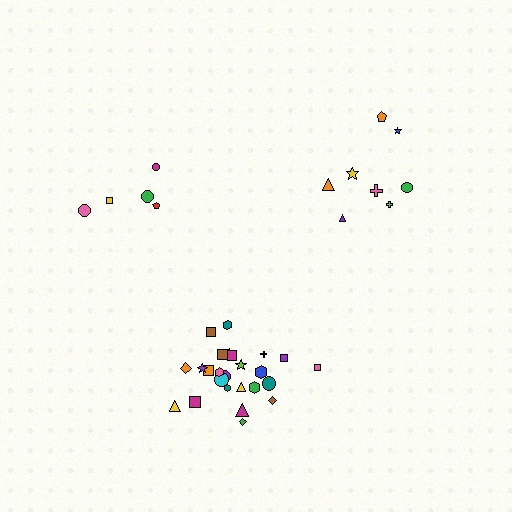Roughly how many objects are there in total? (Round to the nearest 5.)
Roughly 40 objects in total.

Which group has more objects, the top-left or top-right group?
The top-right group.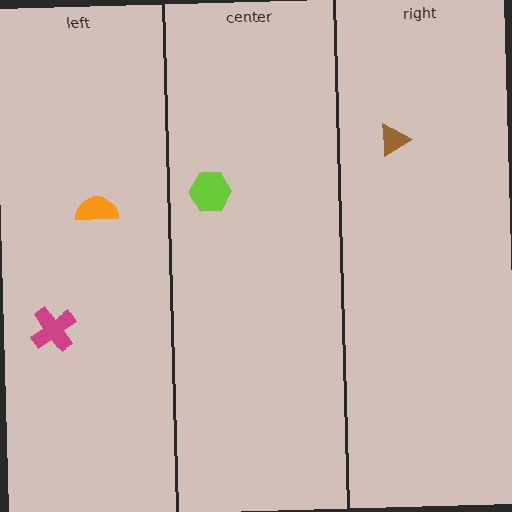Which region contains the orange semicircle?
The left region.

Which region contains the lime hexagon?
The center region.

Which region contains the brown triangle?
The right region.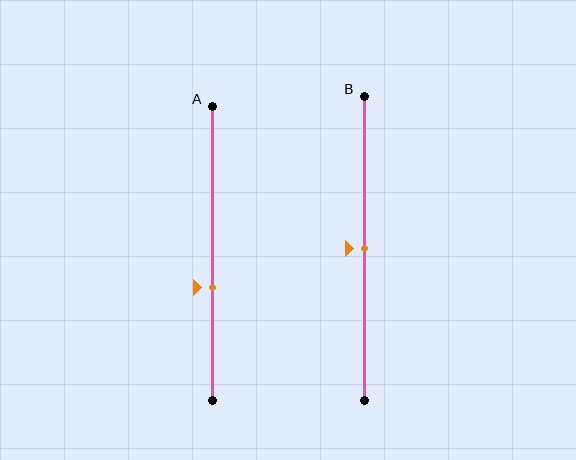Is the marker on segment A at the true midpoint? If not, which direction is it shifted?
No, the marker on segment A is shifted downward by about 12% of the segment length.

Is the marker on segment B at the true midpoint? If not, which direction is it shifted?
Yes, the marker on segment B is at the true midpoint.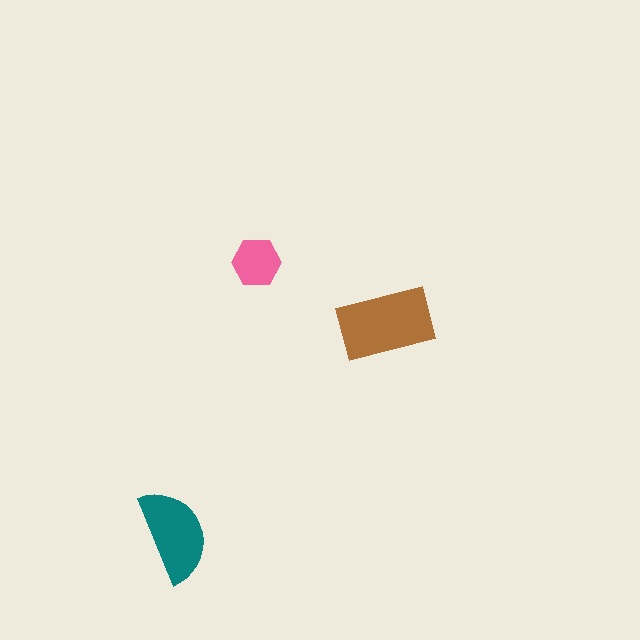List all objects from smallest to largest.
The pink hexagon, the teal semicircle, the brown rectangle.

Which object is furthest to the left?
The teal semicircle is leftmost.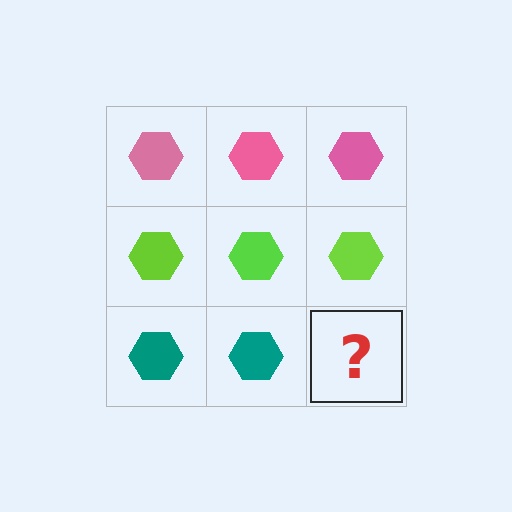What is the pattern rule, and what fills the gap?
The rule is that each row has a consistent color. The gap should be filled with a teal hexagon.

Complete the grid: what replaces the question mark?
The question mark should be replaced with a teal hexagon.